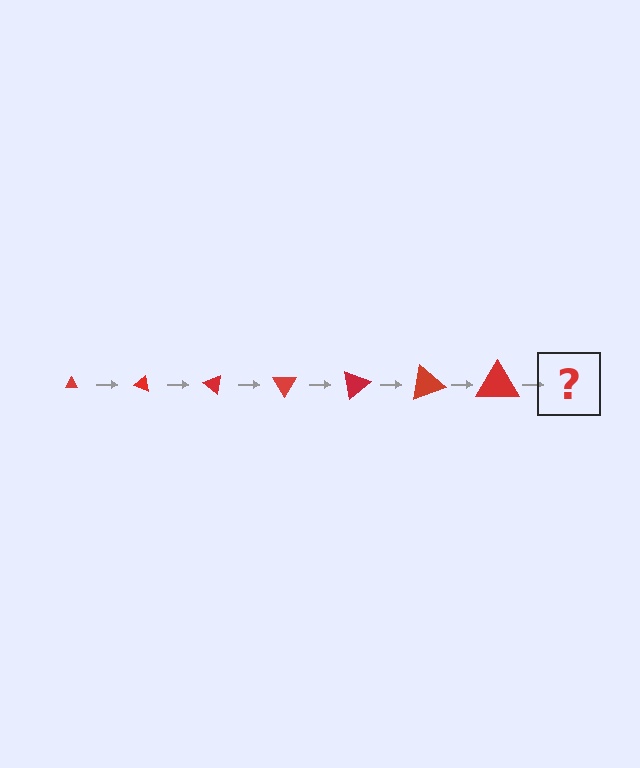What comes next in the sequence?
The next element should be a triangle, larger than the previous one and rotated 140 degrees from the start.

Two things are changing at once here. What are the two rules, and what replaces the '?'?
The two rules are that the triangle grows larger each step and it rotates 20 degrees each step. The '?' should be a triangle, larger than the previous one and rotated 140 degrees from the start.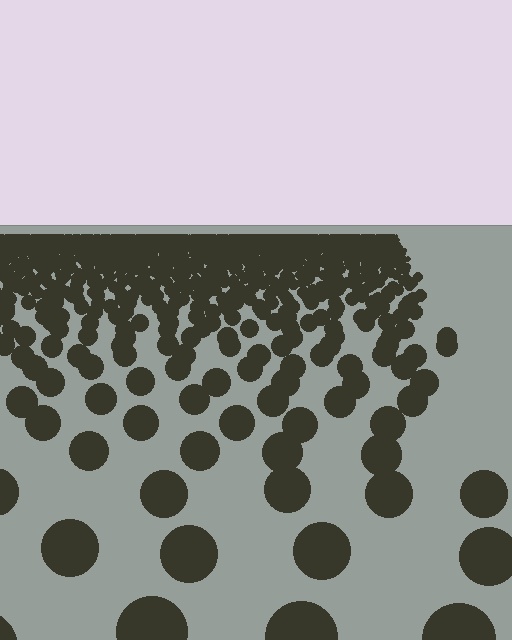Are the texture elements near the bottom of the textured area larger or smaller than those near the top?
Larger. Near the bottom, elements are closer to the viewer and appear at a bigger on-screen size.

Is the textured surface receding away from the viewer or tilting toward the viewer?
The surface is receding away from the viewer. Texture elements get smaller and denser toward the top.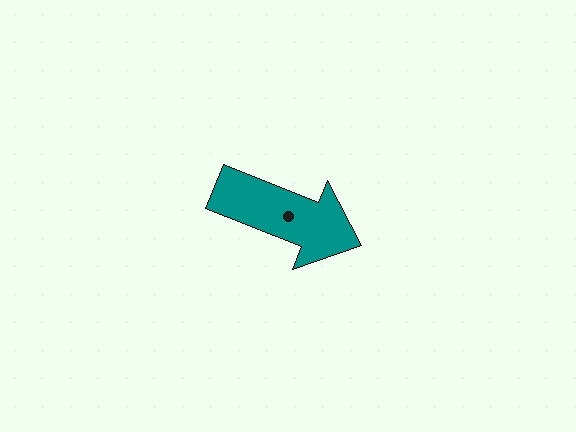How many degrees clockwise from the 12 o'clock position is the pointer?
Approximately 112 degrees.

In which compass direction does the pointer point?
East.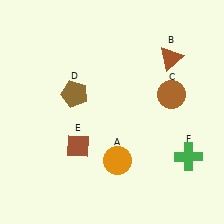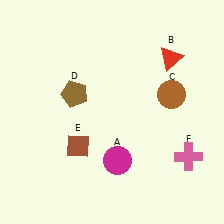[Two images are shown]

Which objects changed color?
A changed from orange to magenta. B changed from brown to red. F changed from green to pink.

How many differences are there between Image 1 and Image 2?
There are 3 differences between the two images.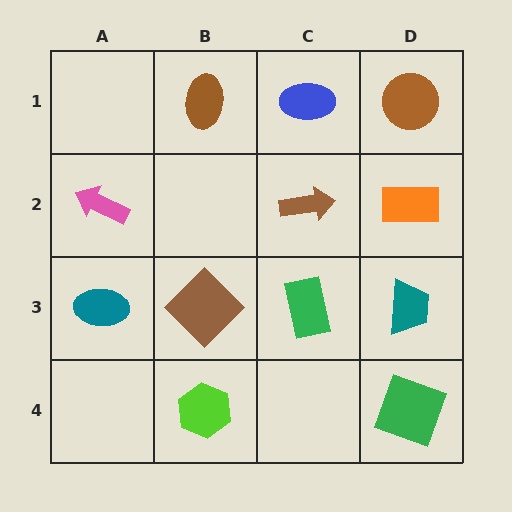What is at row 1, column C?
A blue ellipse.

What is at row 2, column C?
A brown arrow.